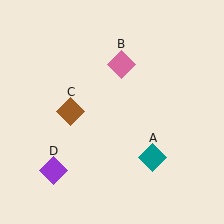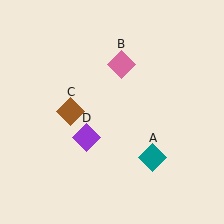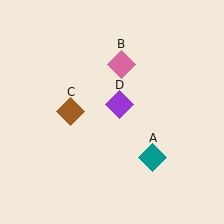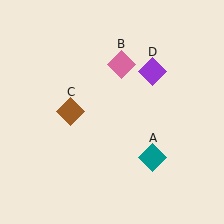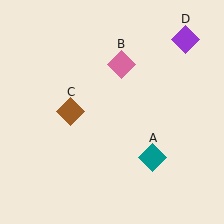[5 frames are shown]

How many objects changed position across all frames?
1 object changed position: purple diamond (object D).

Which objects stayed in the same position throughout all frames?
Teal diamond (object A) and pink diamond (object B) and brown diamond (object C) remained stationary.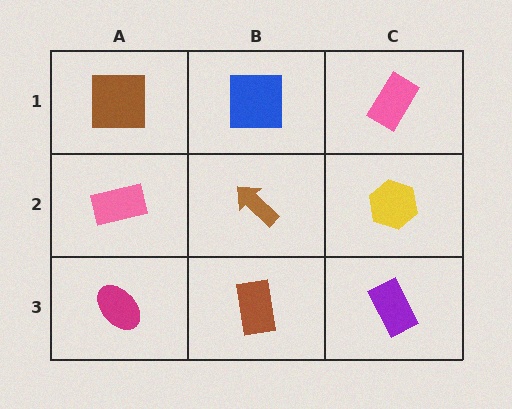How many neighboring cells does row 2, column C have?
3.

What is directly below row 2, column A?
A magenta ellipse.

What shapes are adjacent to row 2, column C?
A pink rectangle (row 1, column C), a purple rectangle (row 3, column C), a brown arrow (row 2, column B).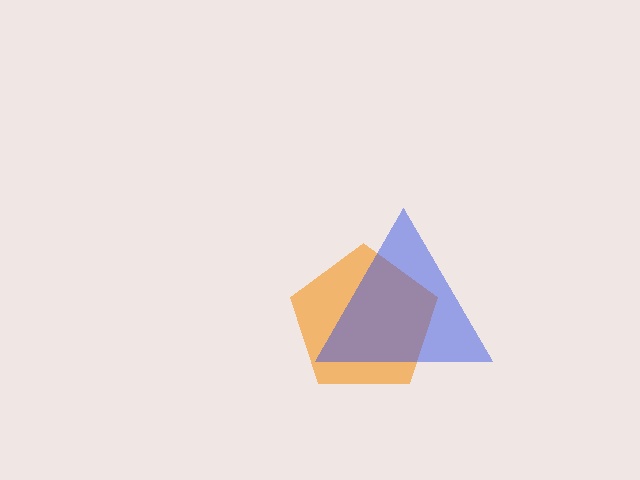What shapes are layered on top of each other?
The layered shapes are: an orange pentagon, a blue triangle.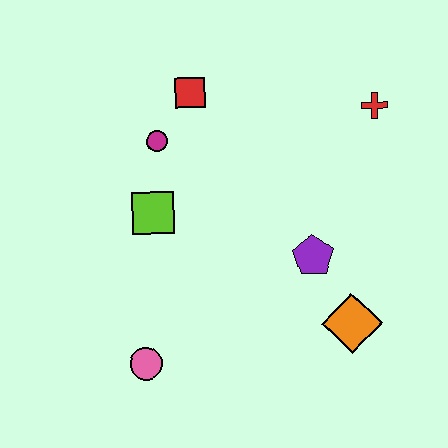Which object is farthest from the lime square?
The red cross is farthest from the lime square.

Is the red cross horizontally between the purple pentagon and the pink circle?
No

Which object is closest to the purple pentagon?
The orange diamond is closest to the purple pentagon.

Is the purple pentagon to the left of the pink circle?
No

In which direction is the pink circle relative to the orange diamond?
The pink circle is to the left of the orange diamond.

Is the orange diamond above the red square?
No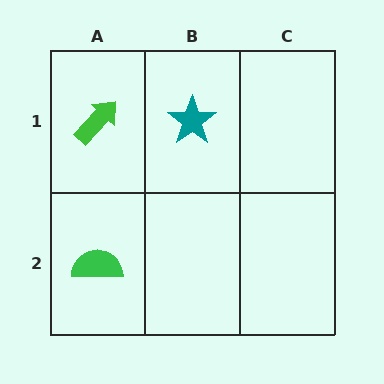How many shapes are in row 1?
2 shapes.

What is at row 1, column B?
A teal star.